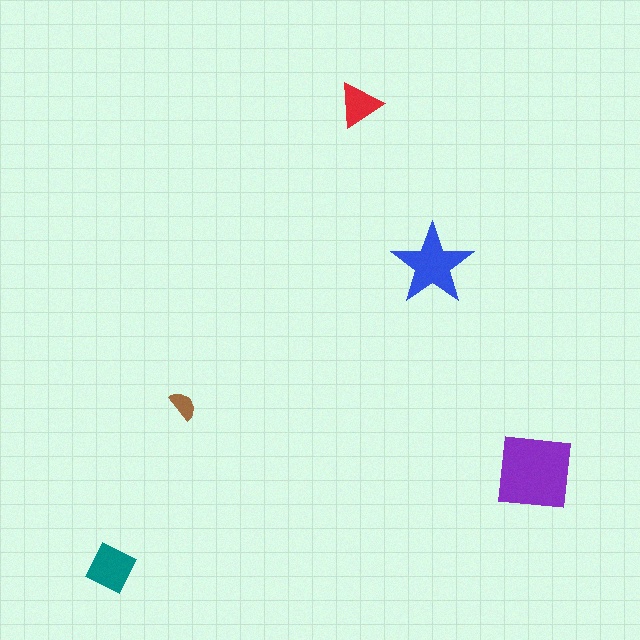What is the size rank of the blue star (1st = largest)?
2nd.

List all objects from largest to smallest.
The purple square, the blue star, the teal square, the red triangle, the brown semicircle.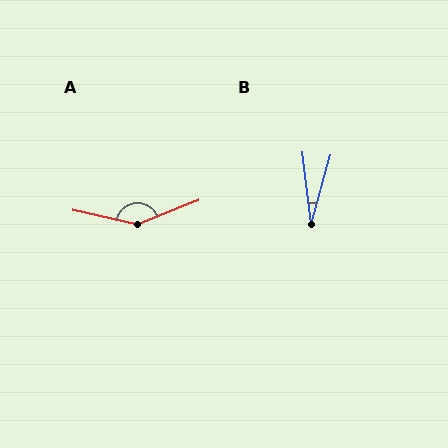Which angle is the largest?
A, at approximately 146 degrees.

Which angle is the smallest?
B, at approximately 22 degrees.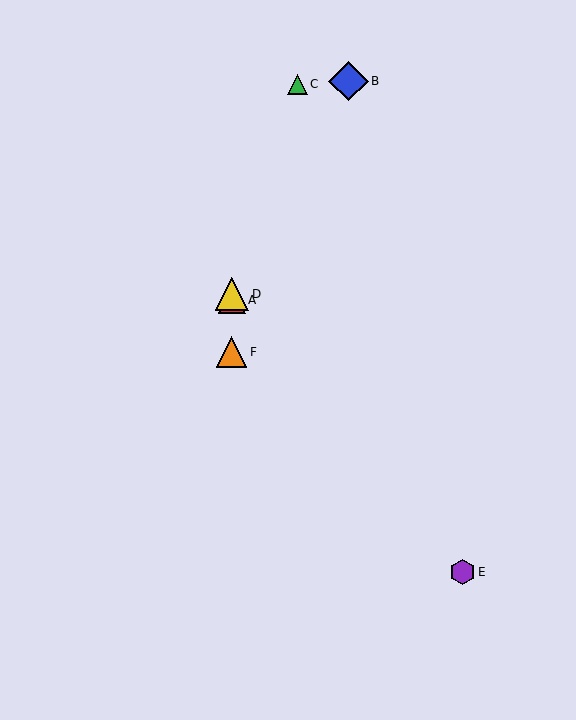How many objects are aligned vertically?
3 objects (A, D, F) are aligned vertically.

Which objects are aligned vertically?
Objects A, D, F are aligned vertically.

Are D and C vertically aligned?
No, D is at x≈232 and C is at x≈297.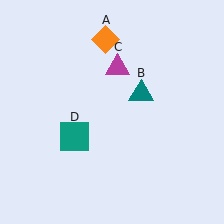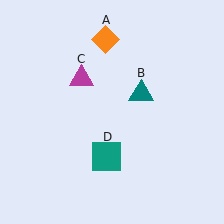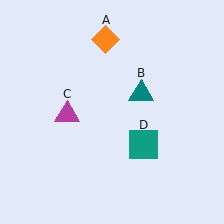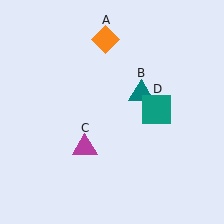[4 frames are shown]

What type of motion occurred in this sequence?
The magenta triangle (object C), teal square (object D) rotated counterclockwise around the center of the scene.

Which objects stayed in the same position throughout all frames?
Orange diamond (object A) and teal triangle (object B) remained stationary.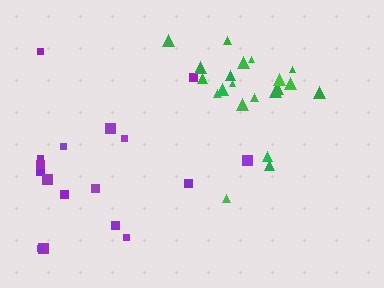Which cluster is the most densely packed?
Green.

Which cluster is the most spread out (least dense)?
Purple.